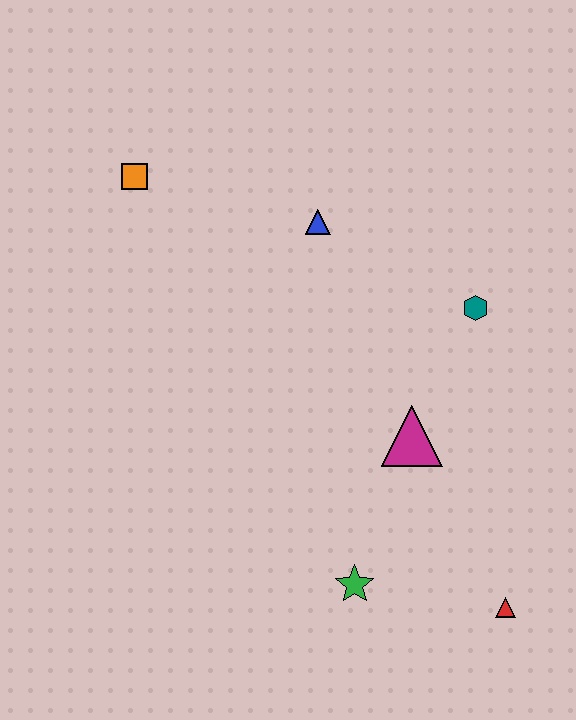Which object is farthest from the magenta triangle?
The orange square is farthest from the magenta triangle.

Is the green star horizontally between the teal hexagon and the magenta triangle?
No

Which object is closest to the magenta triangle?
The teal hexagon is closest to the magenta triangle.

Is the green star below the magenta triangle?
Yes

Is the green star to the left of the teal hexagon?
Yes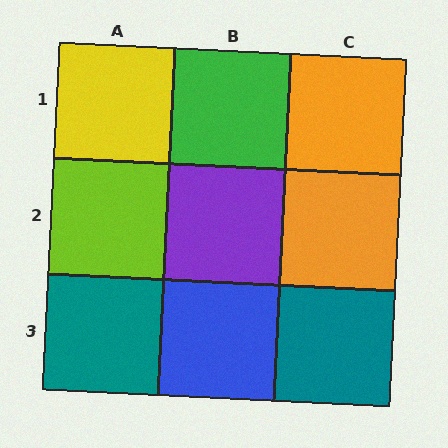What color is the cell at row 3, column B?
Blue.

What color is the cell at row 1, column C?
Orange.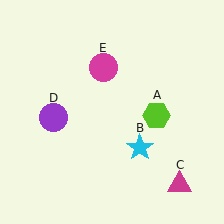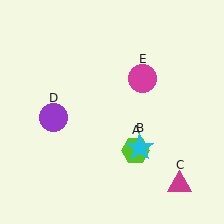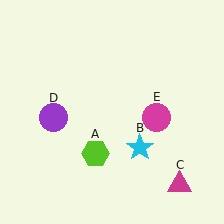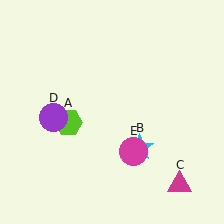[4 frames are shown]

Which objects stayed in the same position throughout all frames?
Cyan star (object B) and magenta triangle (object C) and purple circle (object D) remained stationary.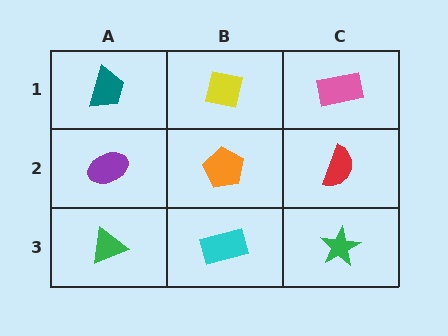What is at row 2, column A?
A purple ellipse.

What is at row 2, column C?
A red semicircle.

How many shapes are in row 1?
3 shapes.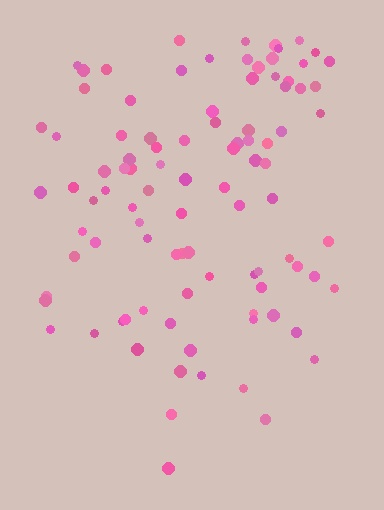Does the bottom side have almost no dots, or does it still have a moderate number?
Still a moderate number, just noticeably fewer than the top.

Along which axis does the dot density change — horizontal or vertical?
Vertical.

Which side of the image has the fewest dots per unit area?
The bottom.